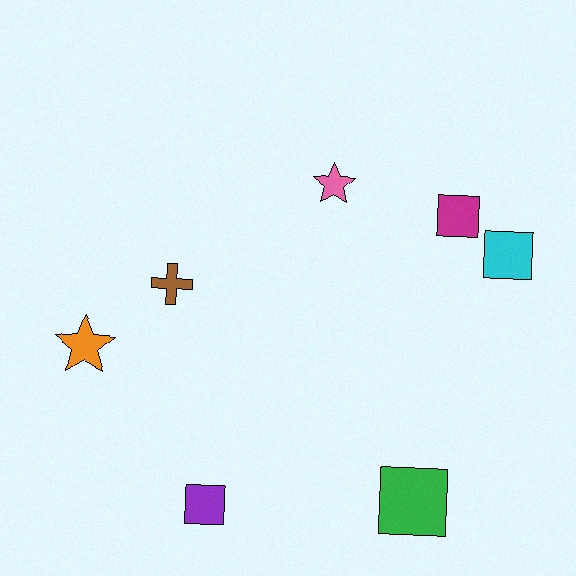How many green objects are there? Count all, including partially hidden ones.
There is 1 green object.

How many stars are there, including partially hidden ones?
There are 2 stars.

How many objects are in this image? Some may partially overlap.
There are 7 objects.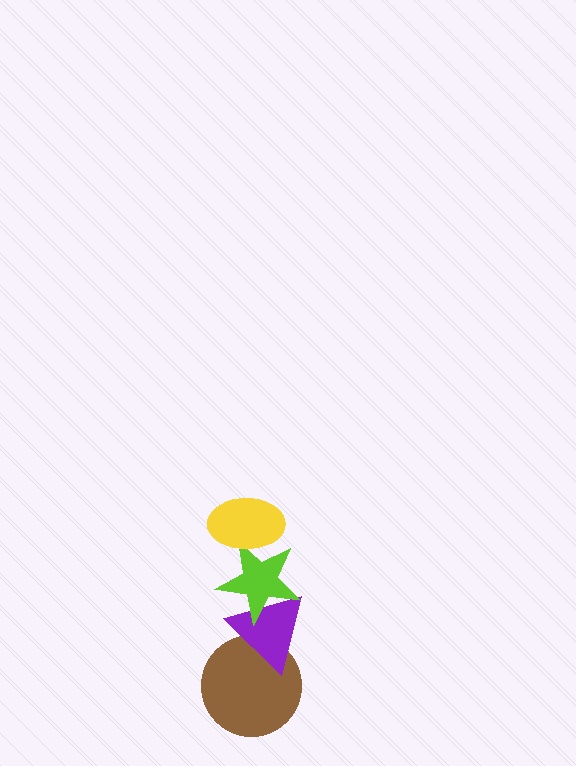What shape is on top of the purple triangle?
The lime star is on top of the purple triangle.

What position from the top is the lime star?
The lime star is 2nd from the top.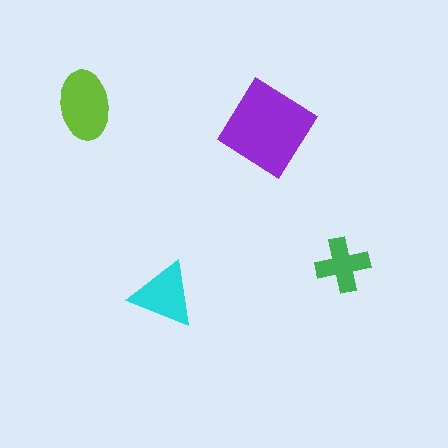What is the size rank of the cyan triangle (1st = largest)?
3rd.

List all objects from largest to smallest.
The purple diamond, the lime ellipse, the cyan triangle, the green cross.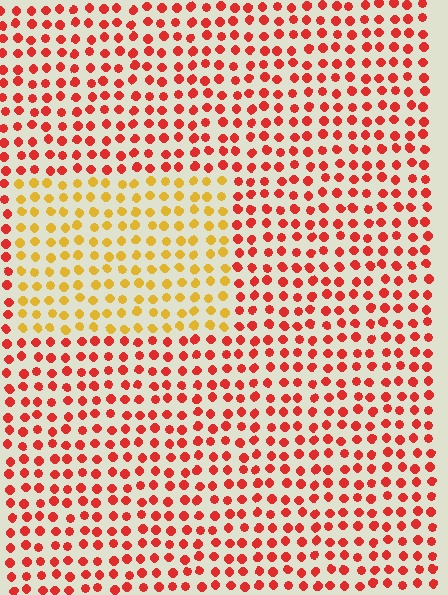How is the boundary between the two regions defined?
The boundary is defined purely by a slight shift in hue (about 46 degrees). Spacing, size, and orientation are identical on both sides.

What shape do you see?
I see a rectangle.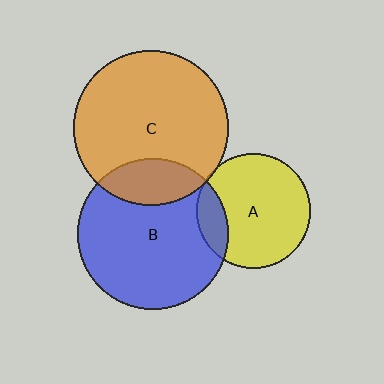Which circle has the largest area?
Circle C (orange).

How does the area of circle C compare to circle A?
Approximately 1.8 times.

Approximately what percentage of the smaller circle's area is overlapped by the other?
Approximately 15%.